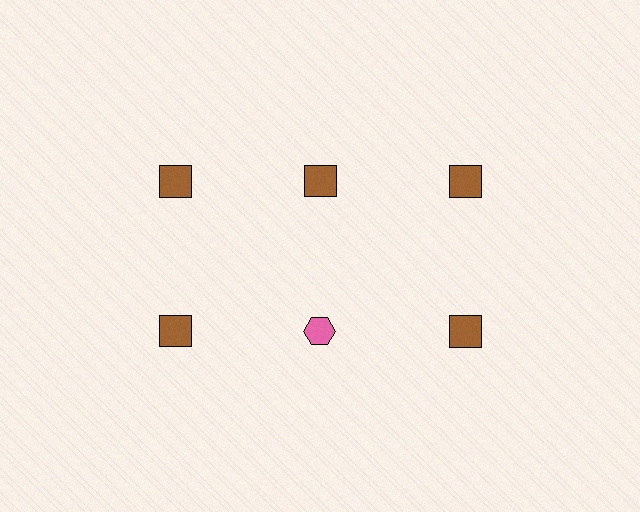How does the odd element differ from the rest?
It differs in both color (pink instead of brown) and shape (hexagon instead of square).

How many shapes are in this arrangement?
There are 6 shapes arranged in a grid pattern.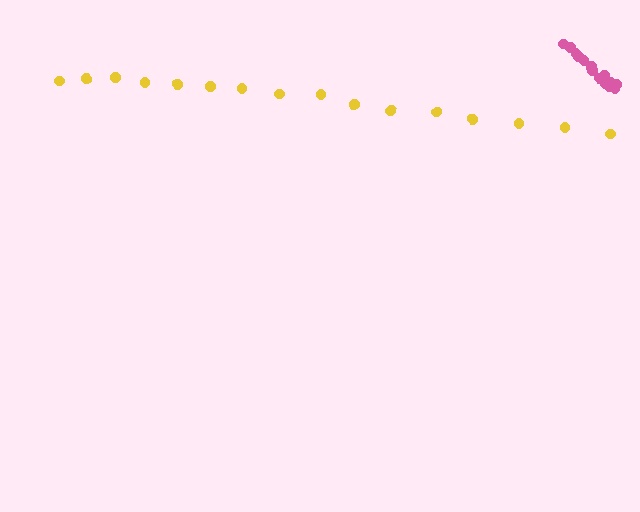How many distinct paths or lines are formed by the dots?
There are 2 distinct paths.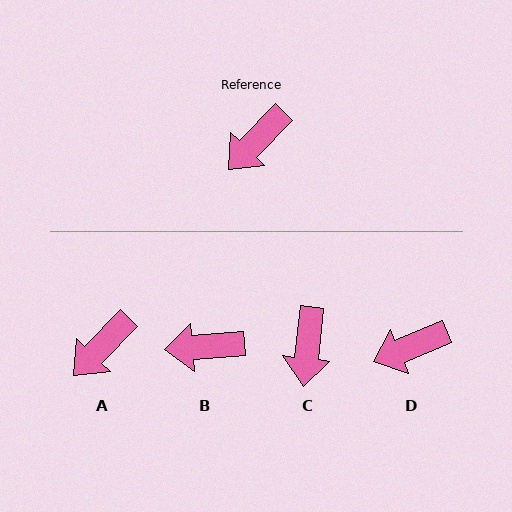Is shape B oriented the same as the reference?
No, it is off by about 41 degrees.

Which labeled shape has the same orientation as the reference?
A.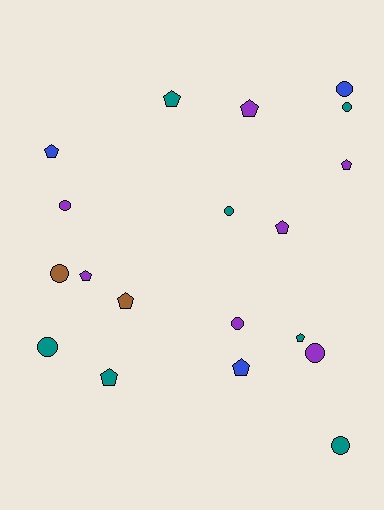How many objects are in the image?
There are 19 objects.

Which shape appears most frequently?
Pentagon, with 10 objects.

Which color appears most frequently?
Teal, with 7 objects.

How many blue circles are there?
There is 1 blue circle.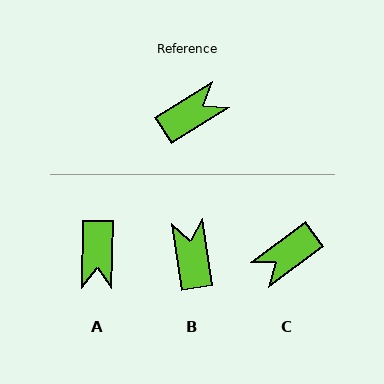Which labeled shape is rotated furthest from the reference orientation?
C, about 176 degrees away.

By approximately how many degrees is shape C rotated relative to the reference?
Approximately 176 degrees clockwise.